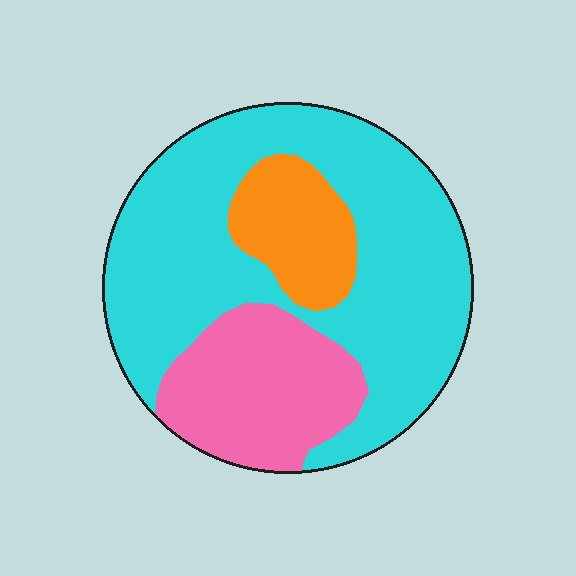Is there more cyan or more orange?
Cyan.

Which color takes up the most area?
Cyan, at roughly 65%.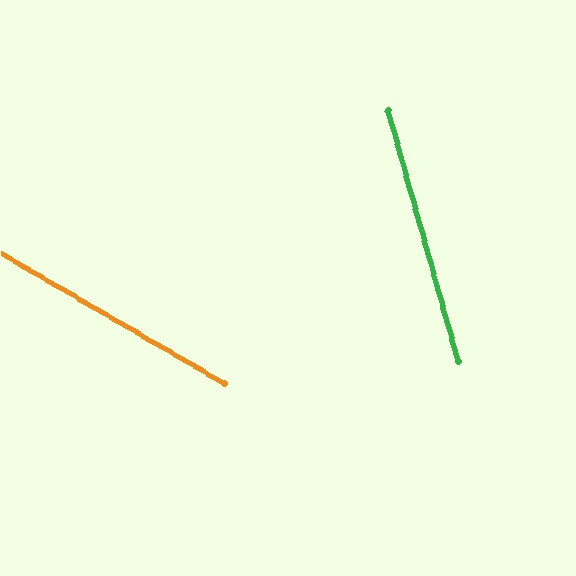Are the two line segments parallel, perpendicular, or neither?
Neither parallel nor perpendicular — they differ by about 45°.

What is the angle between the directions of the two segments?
Approximately 45 degrees.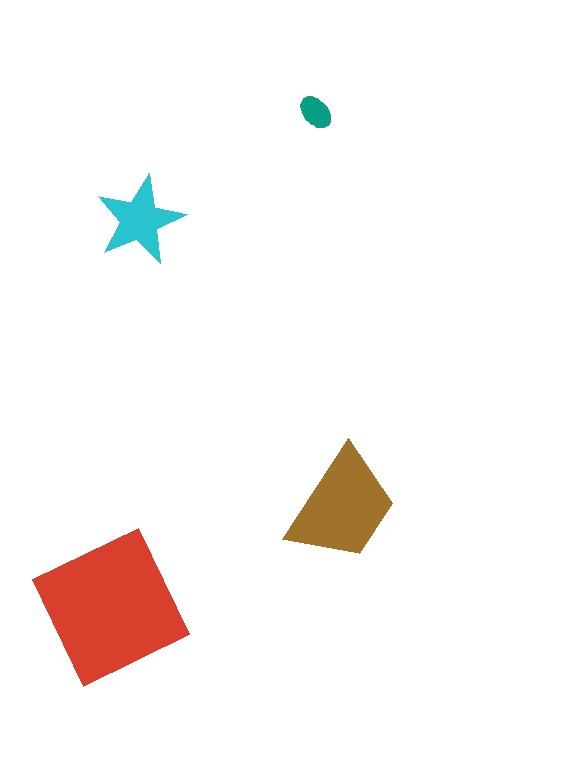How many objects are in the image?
There are 4 objects in the image.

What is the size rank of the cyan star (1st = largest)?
3rd.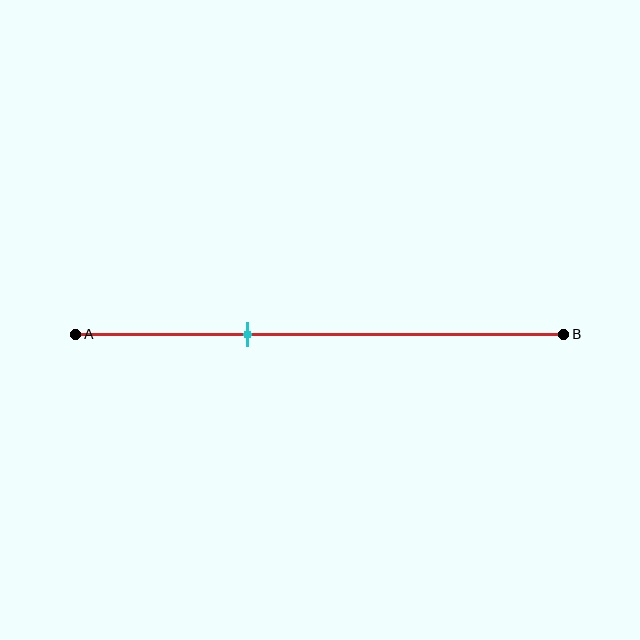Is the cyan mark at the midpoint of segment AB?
No, the mark is at about 35% from A, not at the 50% midpoint.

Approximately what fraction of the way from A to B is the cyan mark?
The cyan mark is approximately 35% of the way from A to B.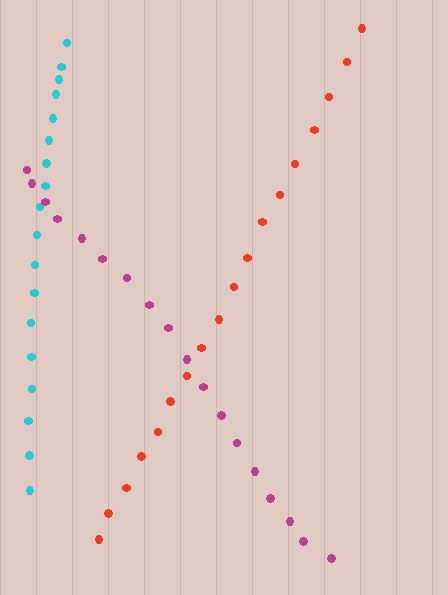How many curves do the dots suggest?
There are 3 distinct paths.